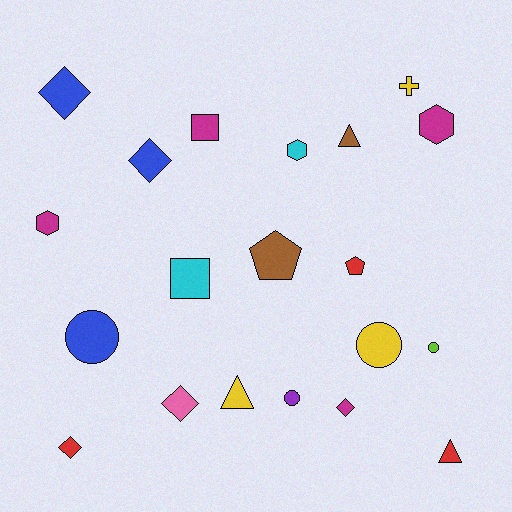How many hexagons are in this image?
There are 3 hexagons.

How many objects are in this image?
There are 20 objects.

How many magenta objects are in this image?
There are 4 magenta objects.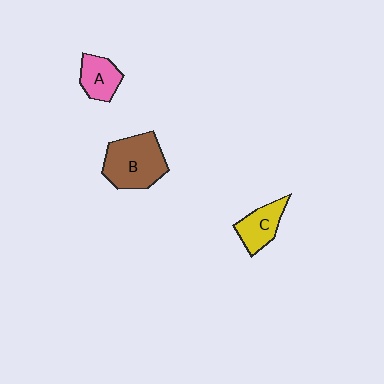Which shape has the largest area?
Shape B (brown).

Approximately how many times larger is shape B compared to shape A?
Approximately 1.8 times.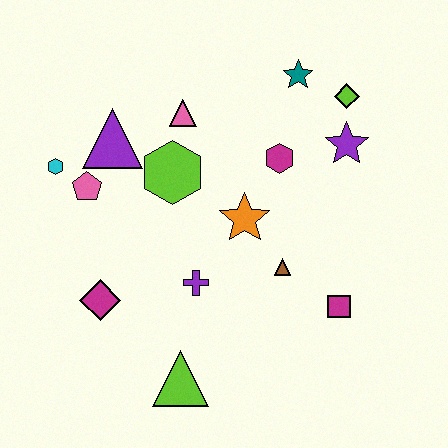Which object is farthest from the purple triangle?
The magenta square is farthest from the purple triangle.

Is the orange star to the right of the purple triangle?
Yes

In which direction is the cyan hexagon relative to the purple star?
The cyan hexagon is to the left of the purple star.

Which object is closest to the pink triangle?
The lime hexagon is closest to the pink triangle.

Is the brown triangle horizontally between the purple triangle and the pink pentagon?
No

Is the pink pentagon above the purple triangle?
No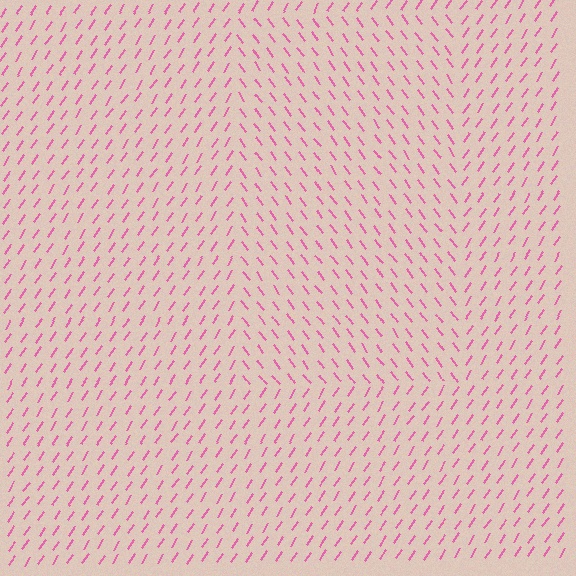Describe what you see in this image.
The image is filled with small pink line segments. A rectangle region in the image has lines oriented differently from the surrounding lines, creating a visible texture boundary.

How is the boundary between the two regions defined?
The boundary is defined purely by a change in line orientation (approximately 70 degrees difference). All lines are the same color and thickness.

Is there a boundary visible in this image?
Yes, there is a texture boundary formed by a change in line orientation.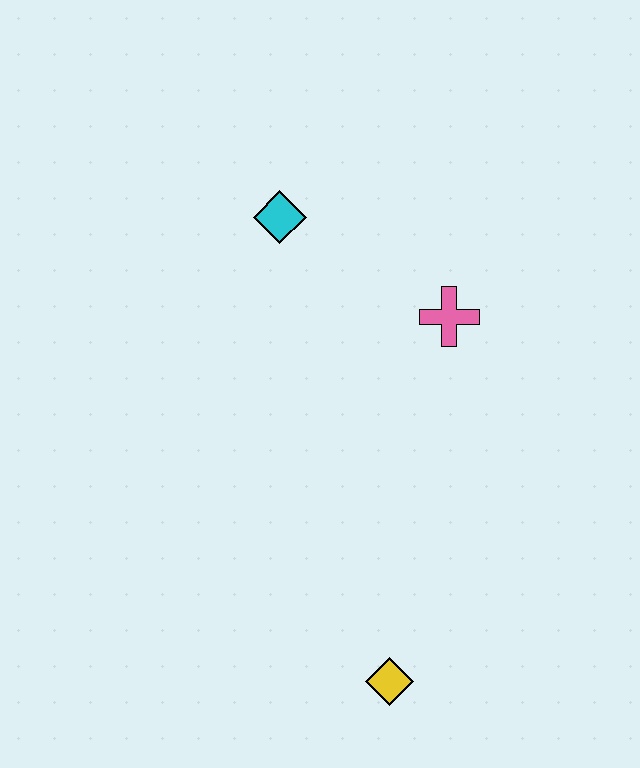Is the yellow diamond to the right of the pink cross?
No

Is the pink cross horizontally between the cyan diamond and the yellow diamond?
No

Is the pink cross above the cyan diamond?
No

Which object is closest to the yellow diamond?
The pink cross is closest to the yellow diamond.